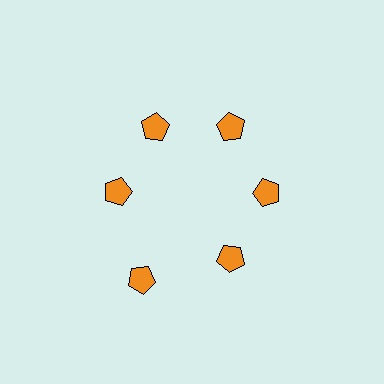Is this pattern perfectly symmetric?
No. The 6 orange pentagons are arranged in a ring, but one element near the 7 o'clock position is pushed outward from the center, breaking the 6-fold rotational symmetry.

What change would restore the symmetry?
The symmetry would be restored by moving it inward, back onto the ring so that all 6 pentagons sit at equal angles and equal distance from the center.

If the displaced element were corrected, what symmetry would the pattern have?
It would have 6-fold rotational symmetry — the pattern would map onto itself every 60 degrees.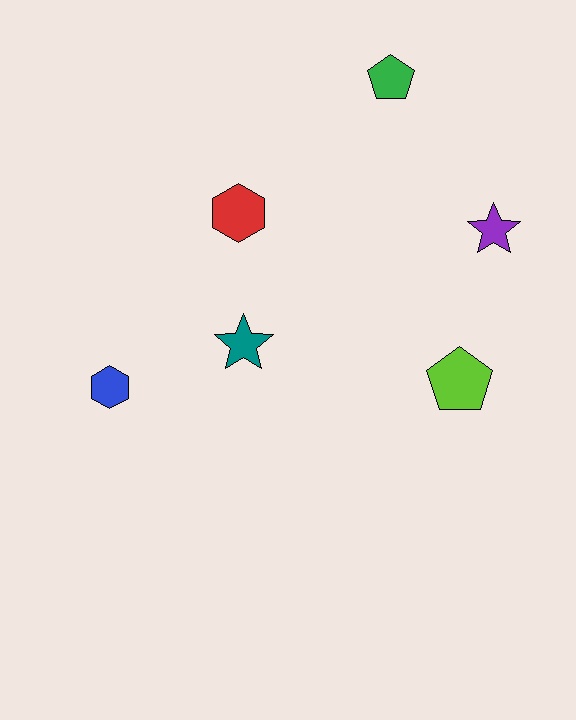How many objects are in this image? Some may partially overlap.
There are 6 objects.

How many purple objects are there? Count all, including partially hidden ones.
There is 1 purple object.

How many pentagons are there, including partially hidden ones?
There are 2 pentagons.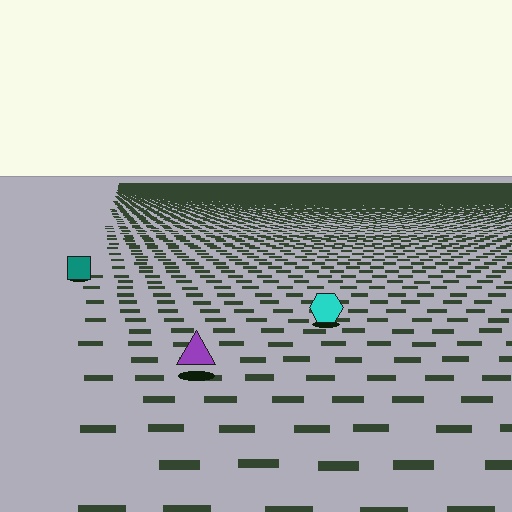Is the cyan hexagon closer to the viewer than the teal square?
Yes. The cyan hexagon is closer — you can tell from the texture gradient: the ground texture is coarser near it.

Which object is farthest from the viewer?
The teal square is farthest from the viewer. It appears smaller and the ground texture around it is denser.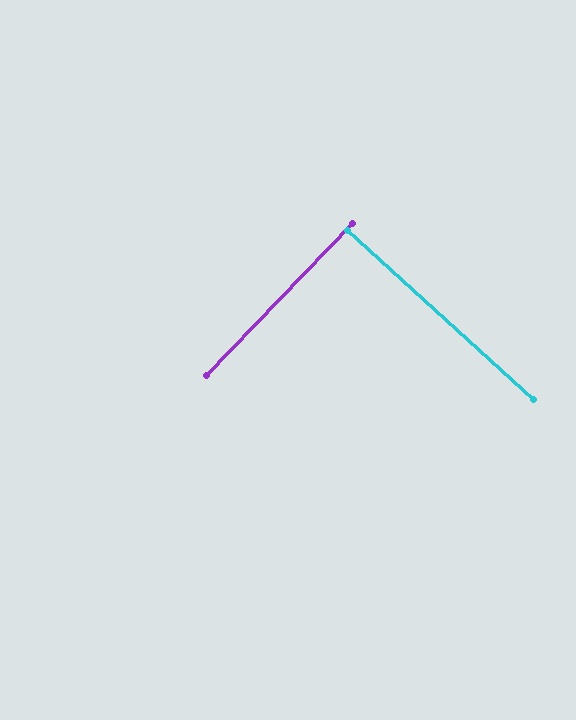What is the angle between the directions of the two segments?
Approximately 88 degrees.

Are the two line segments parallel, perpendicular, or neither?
Perpendicular — they meet at approximately 88°.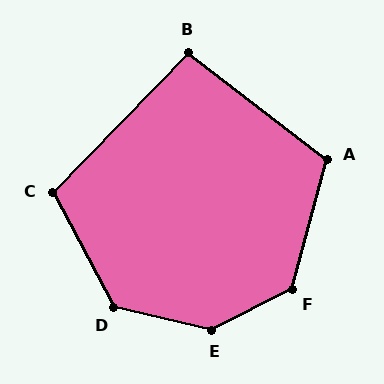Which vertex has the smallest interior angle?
B, at approximately 97 degrees.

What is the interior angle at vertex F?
Approximately 132 degrees (obtuse).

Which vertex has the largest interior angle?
E, at approximately 140 degrees.